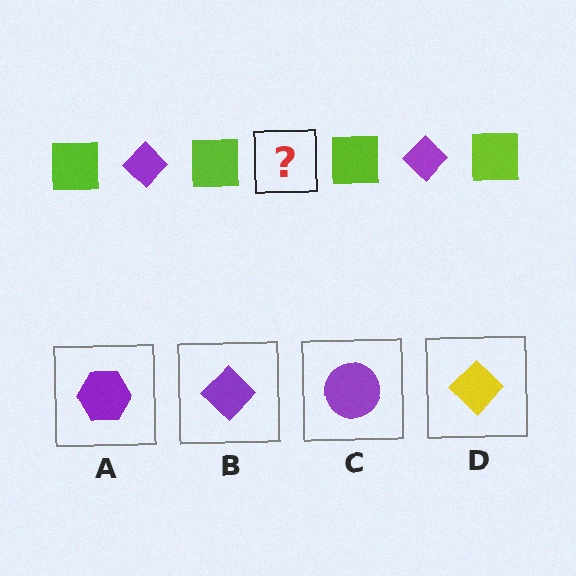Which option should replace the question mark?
Option B.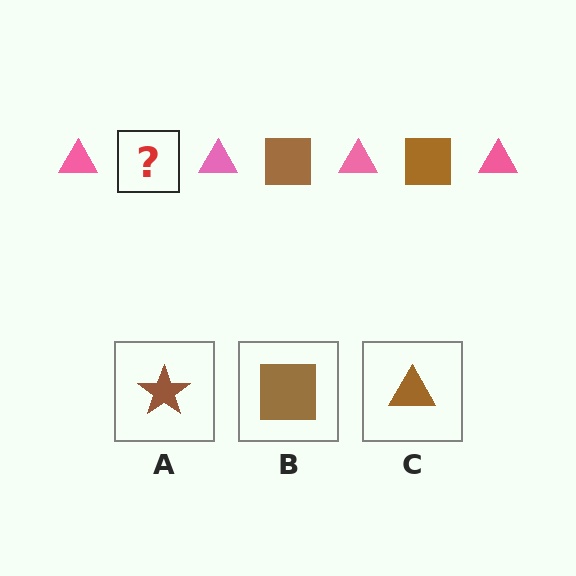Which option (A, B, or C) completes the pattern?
B.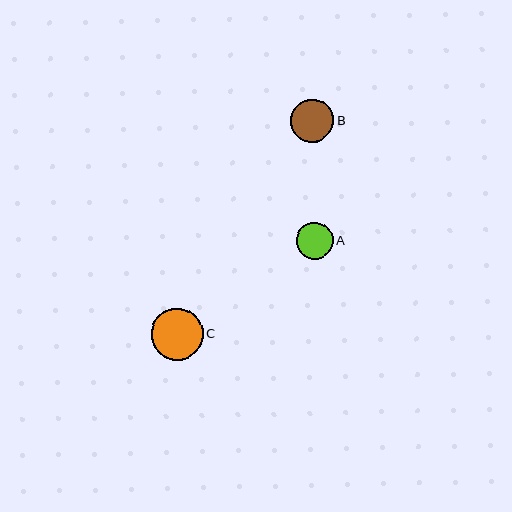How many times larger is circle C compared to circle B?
Circle C is approximately 1.2 times the size of circle B.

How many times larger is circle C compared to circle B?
Circle C is approximately 1.2 times the size of circle B.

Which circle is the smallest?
Circle A is the smallest with a size of approximately 37 pixels.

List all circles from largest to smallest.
From largest to smallest: C, B, A.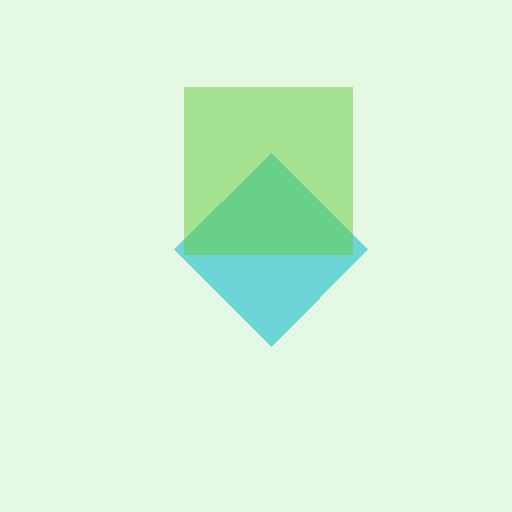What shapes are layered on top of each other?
The layered shapes are: a cyan diamond, a lime square.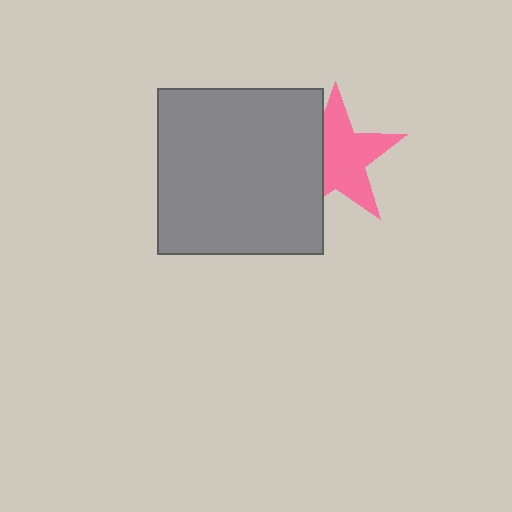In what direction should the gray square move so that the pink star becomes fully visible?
The gray square should move left. That is the shortest direction to clear the overlap and leave the pink star fully visible.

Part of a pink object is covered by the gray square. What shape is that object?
It is a star.